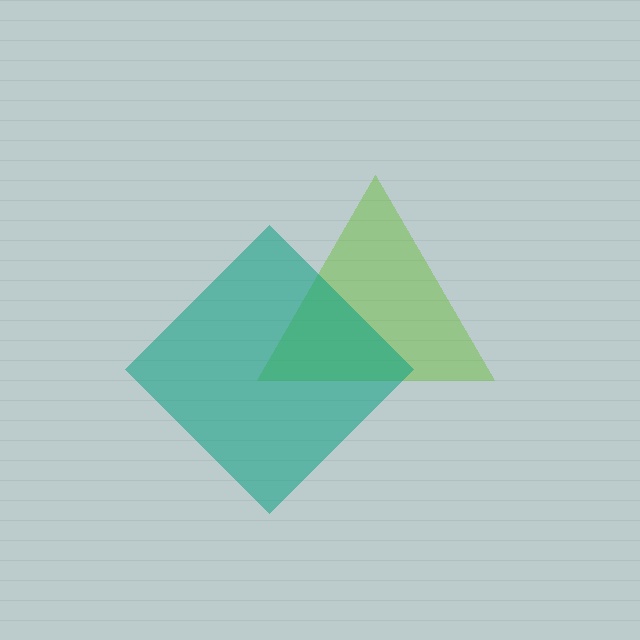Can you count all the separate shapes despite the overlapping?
Yes, there are 2 separate shapes.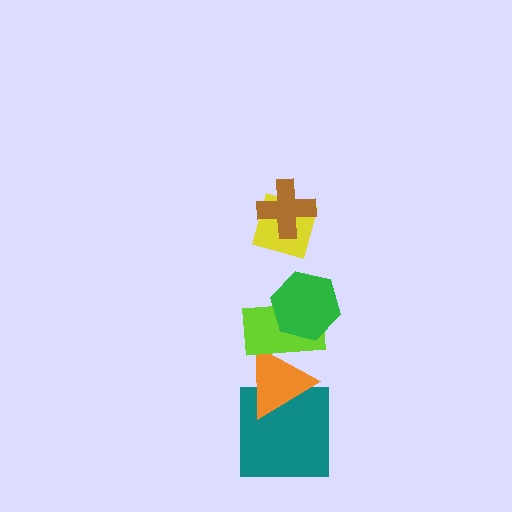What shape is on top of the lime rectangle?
The green hexagon is on top of the lime rectangle.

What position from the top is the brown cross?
The brown cross is 1st from the top.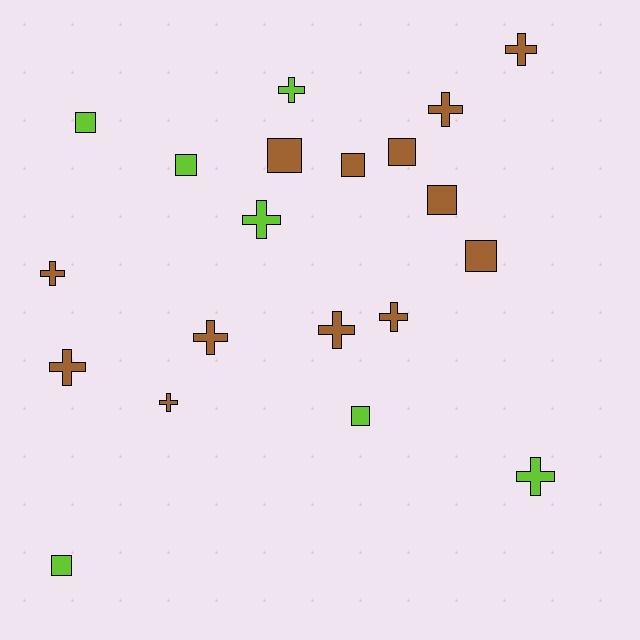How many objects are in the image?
There are 20 objects.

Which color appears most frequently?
Brown, with 13 objects.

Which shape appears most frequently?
Cross, with 11 objects.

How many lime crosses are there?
There are 3 lime crosses.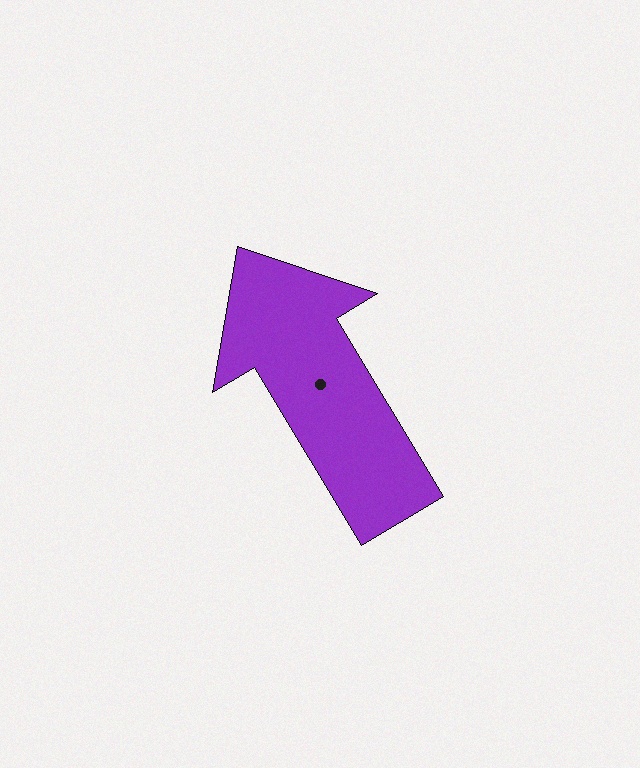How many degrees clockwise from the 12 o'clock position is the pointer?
Approximately 329 degrees.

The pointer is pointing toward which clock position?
Roughly 11 o'clock.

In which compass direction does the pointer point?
Northwest.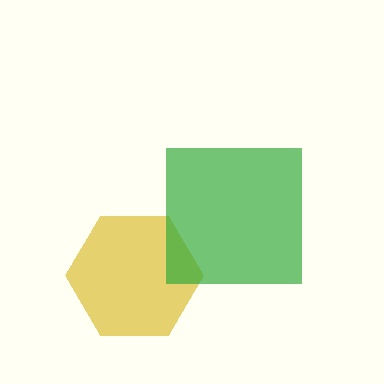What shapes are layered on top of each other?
The layered shapes are: a yellow hexagon, a green square.